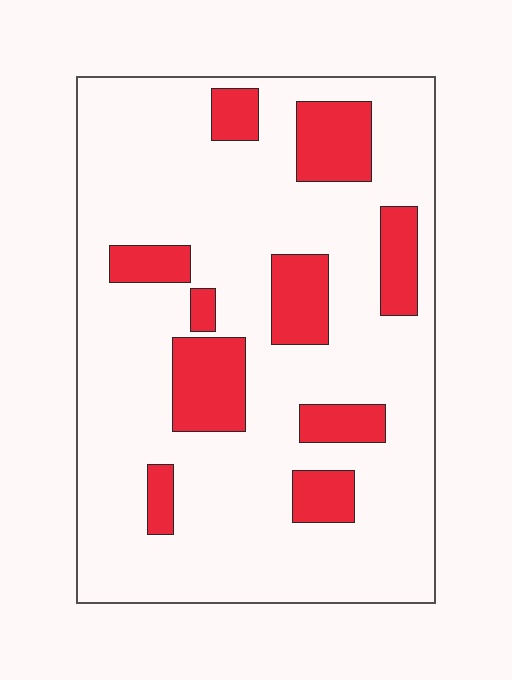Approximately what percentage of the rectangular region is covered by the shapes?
Approximately 20%.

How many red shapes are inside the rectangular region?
10.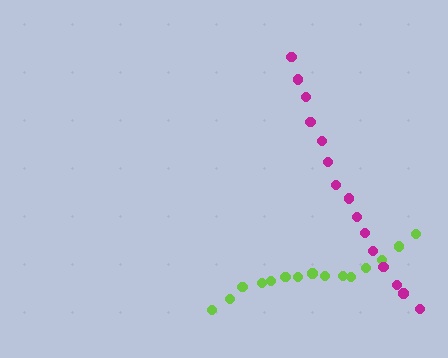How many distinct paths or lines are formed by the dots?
There are 2 distinct paths.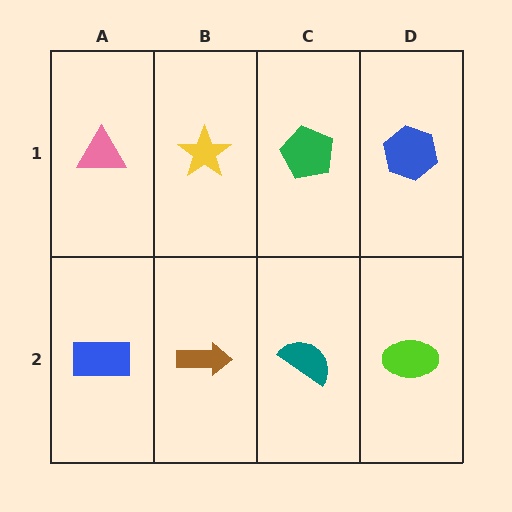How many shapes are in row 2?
4 shapes.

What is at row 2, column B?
A brown arrow.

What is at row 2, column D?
A lime ellipse.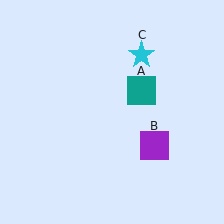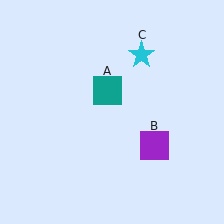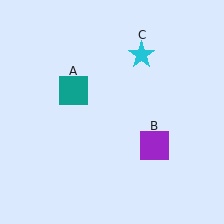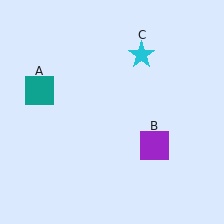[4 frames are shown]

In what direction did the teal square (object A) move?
The teal square (object A) moved left.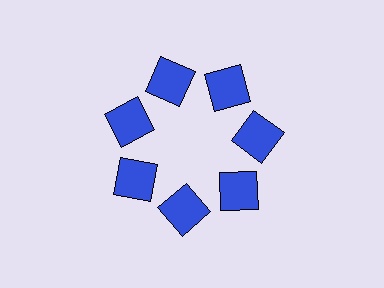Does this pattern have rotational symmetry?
Yes, this pattern has 7-fold rotational symmetry. It looks the same after rotating 51 degrees around the center.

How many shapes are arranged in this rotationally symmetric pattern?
There are 7 shapes, arranged in 7 groups of 1.